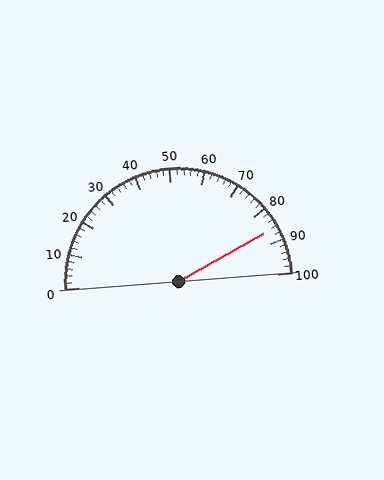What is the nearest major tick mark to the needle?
The nearest major tick mark is 90.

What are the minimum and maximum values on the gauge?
The gauge ranges from 0 to 100.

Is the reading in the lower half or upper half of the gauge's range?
The reading is in the upper half of the range (0 to 100).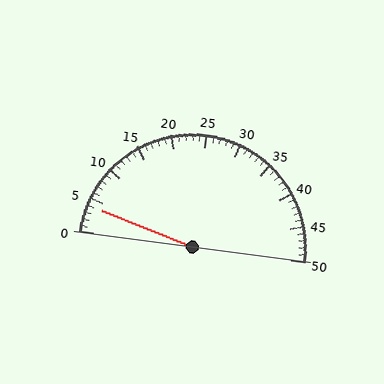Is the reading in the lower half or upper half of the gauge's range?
The reading is in the lower half of the range (0 to 50).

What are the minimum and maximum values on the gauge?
The gauge ranges from 0 to 50.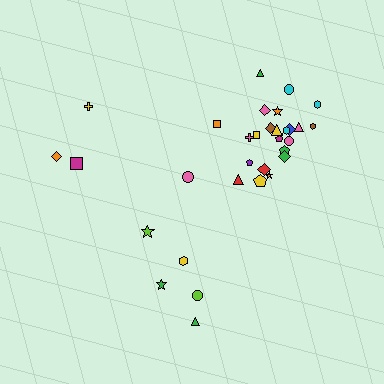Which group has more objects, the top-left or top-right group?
The top-right group.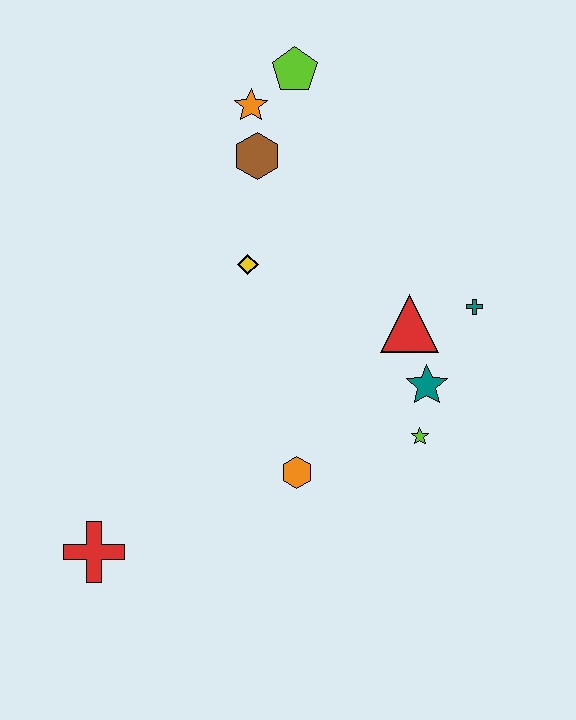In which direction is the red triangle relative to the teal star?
The red triangle is above the teal star.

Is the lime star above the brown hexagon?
No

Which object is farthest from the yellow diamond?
The red cross is farthest from the yellow diamond.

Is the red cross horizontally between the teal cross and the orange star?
No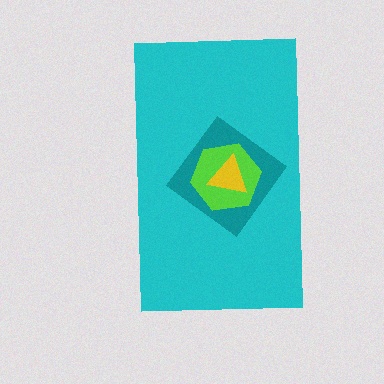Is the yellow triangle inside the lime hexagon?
Yes.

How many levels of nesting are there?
4.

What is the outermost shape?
The cyan rectangle.